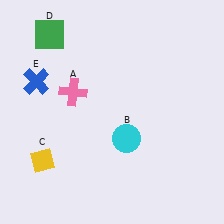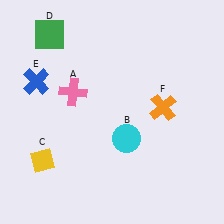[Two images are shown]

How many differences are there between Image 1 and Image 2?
There is 1 difference between the two images.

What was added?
An orange cross (F) was added in Image 2.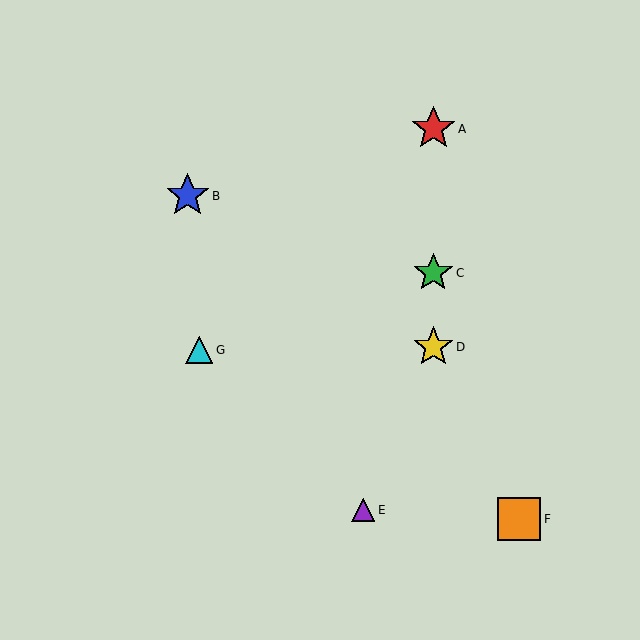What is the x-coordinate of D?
Object D is at x≈433.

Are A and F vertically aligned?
No, A is at x≈433 and F is at x≈519.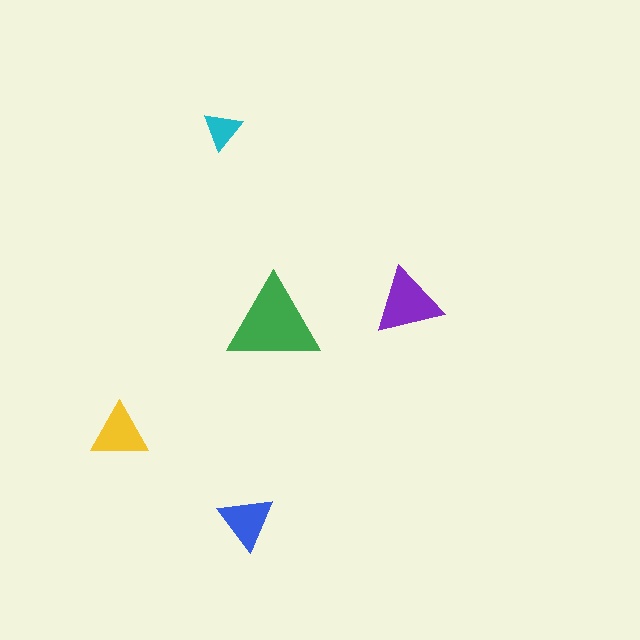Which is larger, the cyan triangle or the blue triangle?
The blue one.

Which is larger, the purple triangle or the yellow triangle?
The purple one.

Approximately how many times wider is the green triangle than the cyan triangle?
About 2.5 times wider.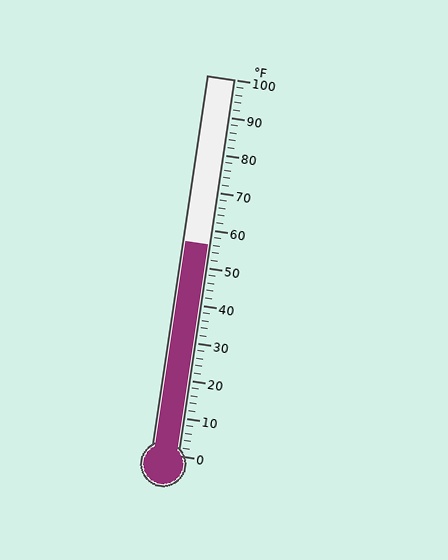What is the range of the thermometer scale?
The thermometer scale ranges from 0°F to 100°F.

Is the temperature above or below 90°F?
The temperature is below 90°F.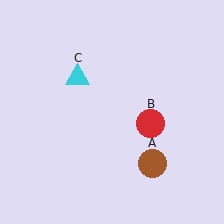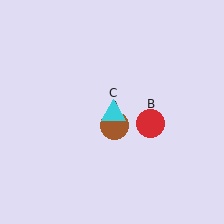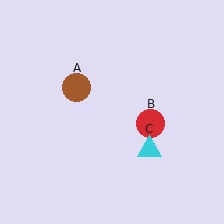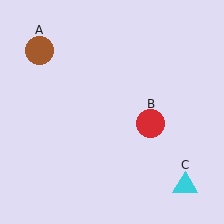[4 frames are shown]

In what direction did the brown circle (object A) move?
The brown circle (object A) moved up and to the left.